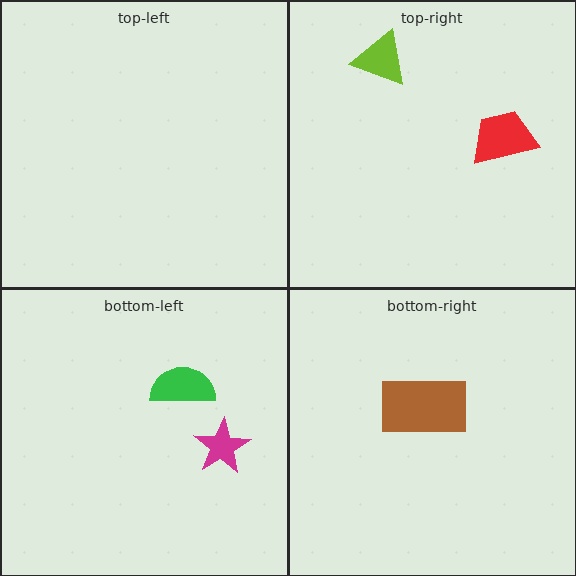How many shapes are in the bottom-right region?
1.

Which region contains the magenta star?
The bottom-left region.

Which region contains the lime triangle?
The top-right region.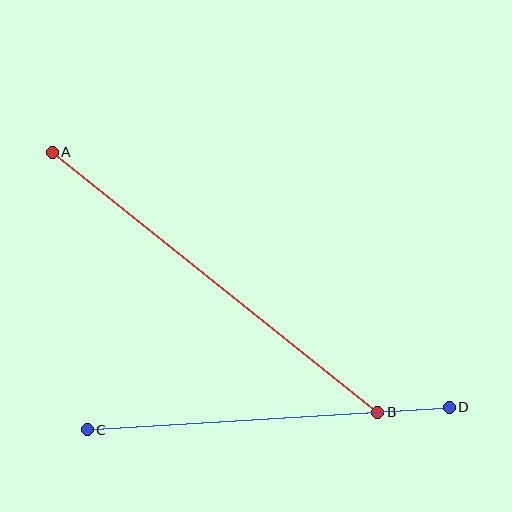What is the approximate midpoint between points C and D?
The midpoint is at approximately (268, 418) pixels.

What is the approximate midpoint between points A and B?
The midpoint is at approximately (215, 282) pixels.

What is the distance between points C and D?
The distance is approximately 363 pixels.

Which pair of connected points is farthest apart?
Points A and B are farthest apart.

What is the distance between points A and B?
The distance is approximately 417 pixels.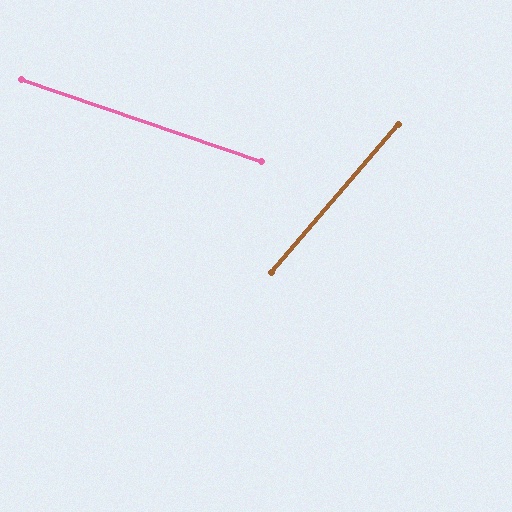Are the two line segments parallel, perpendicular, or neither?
Neither parallel nor perpendicular — they differ by about 69°.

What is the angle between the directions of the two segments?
Approximately 69 degrees.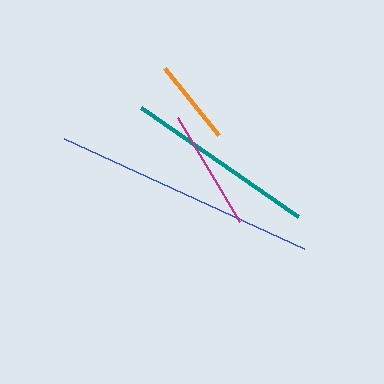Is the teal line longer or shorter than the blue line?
The blue line is longer than the teal line.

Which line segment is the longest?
The blue line is the longest at approximately 264 pixels.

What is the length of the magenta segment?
The magenta segment is approximately 121 pixels long.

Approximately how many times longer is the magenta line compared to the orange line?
The magenta line is approximately 1.4 times the length of the orange line.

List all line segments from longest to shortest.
From longest to shortest: blue, teal, magenta, orange.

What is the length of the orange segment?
The orange segment is approximately 86 pixels long.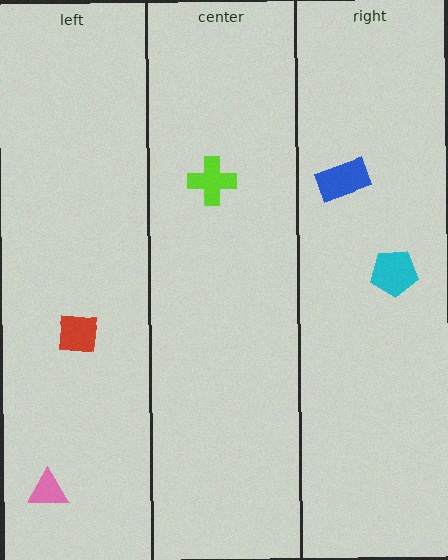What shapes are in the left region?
The red square, the pink triangle.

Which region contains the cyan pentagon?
The right region.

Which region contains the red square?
The left region.